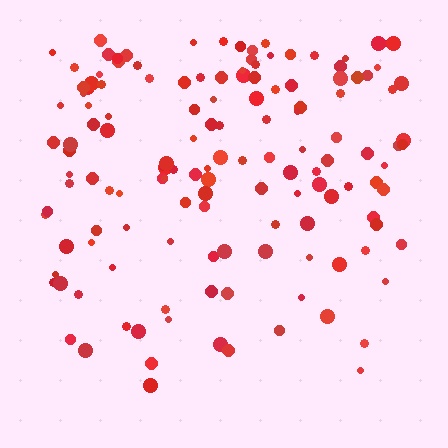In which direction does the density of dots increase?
From bottom to top, with the top side densest.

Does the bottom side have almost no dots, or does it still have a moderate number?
Still a moderate number, just noticeably fewer than the top.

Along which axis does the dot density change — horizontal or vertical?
Vertical.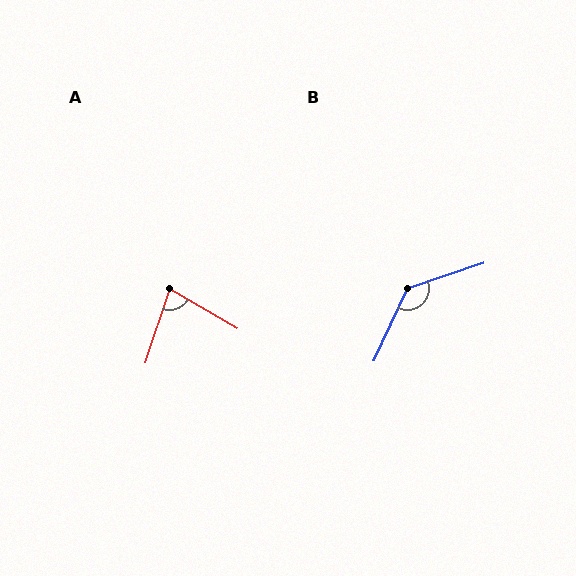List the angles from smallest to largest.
A (78°), B (133°).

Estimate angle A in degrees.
Approximately 78 degrees.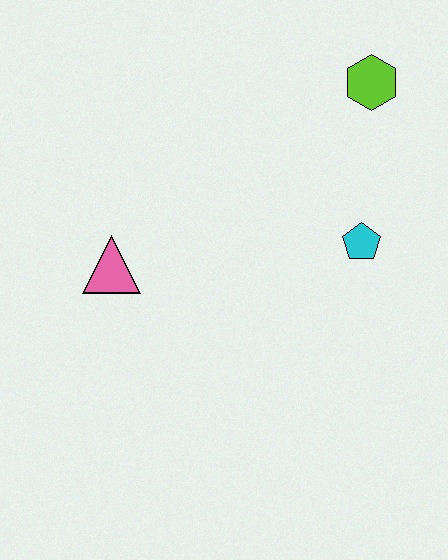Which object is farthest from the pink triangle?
The lime hexagon is farthest from the pink triangle.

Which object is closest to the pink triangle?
The cyan pentagon is closest to the pink triangle.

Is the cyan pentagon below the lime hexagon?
Yes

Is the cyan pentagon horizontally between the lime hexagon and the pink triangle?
Yes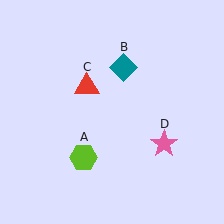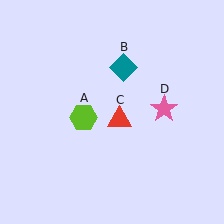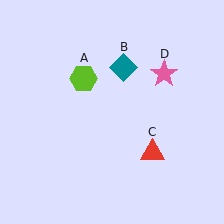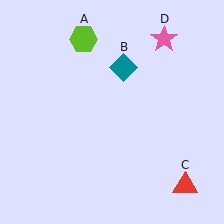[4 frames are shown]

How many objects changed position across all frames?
3 objects changed position: lime hexagon (object A), red triangle (object C), pink star (object D).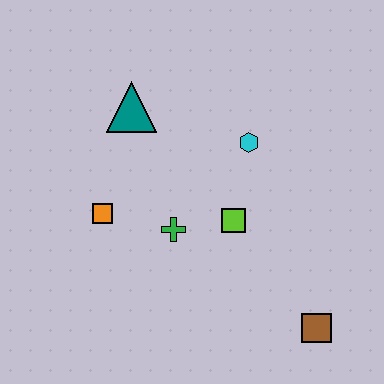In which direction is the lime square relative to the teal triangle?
The lime square is below the teal triangle.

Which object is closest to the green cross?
The lime square is closest to the green cross.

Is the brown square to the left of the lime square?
No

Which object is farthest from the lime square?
The teal triangle is farthest from the lime square.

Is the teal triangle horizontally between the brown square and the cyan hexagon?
No